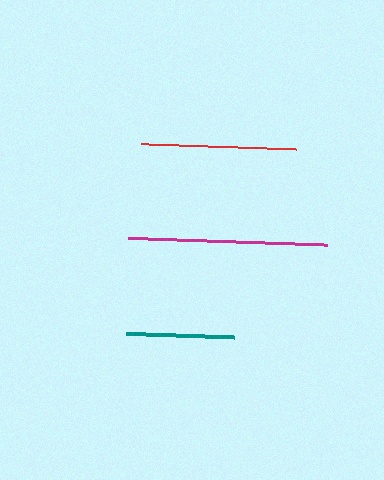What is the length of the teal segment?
The teal segment is approximately 108 pixels long.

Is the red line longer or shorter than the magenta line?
The magenta line is longer than the red line.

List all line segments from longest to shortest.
From longest to shortest: magenta, red, teal.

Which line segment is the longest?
The magenta line is the longest at approximately 199 pixels.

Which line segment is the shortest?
The teal line is the shortest at approximately 108 pixels.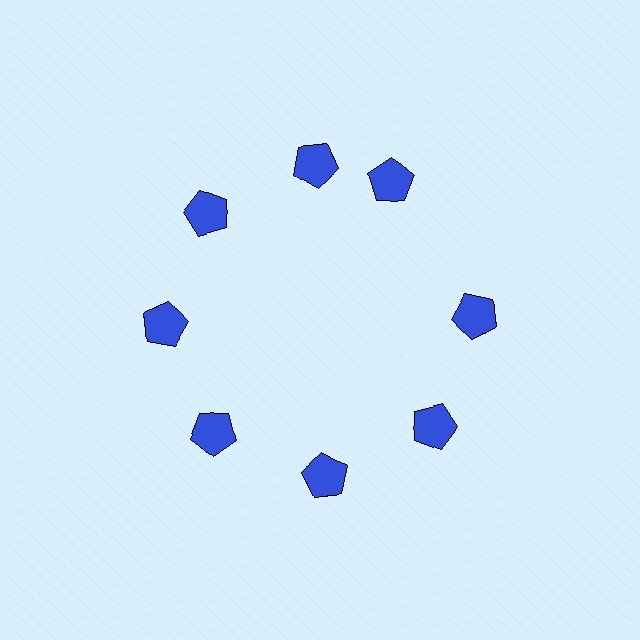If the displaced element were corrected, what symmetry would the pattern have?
It would have 8-fold rotational symmetry — the pattern would map onto itself every 45 degrees.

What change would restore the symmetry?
The symmetry would be restored by rotating it back into even spacing with its neighbors so that all 8 pentagons sit at equal angles and equal distance from the center.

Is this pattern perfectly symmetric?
No. The 8 blue pentagons are arranged in a ring, but one element near the 2 o'clock position is rotated out of alignment along the ring, breaking the 8-fold rotational symmetry.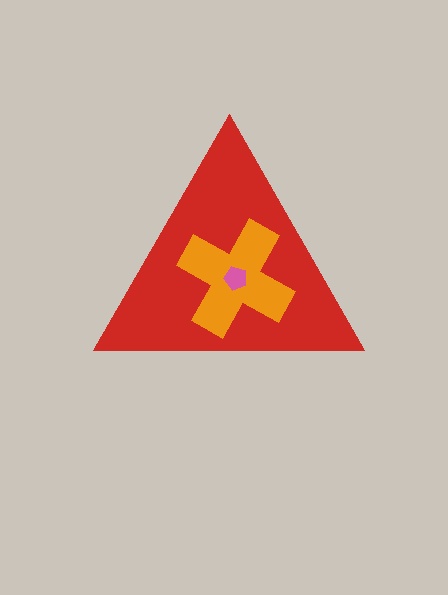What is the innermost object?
The pink pentagon.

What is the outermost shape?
The red triangle.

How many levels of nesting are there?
3.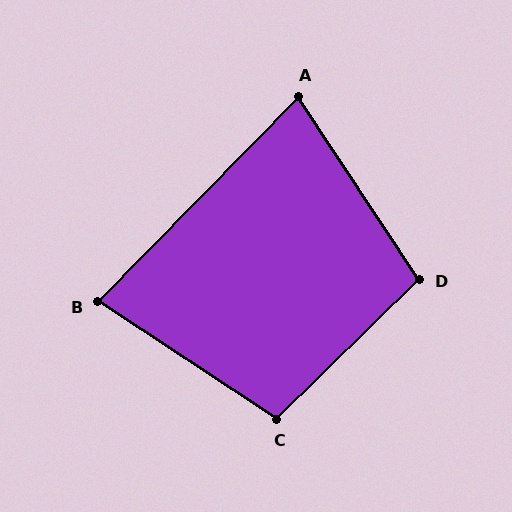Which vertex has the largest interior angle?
C, at approximately 102 degrees.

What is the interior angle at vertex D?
Approximately 101 degrees (obtuse).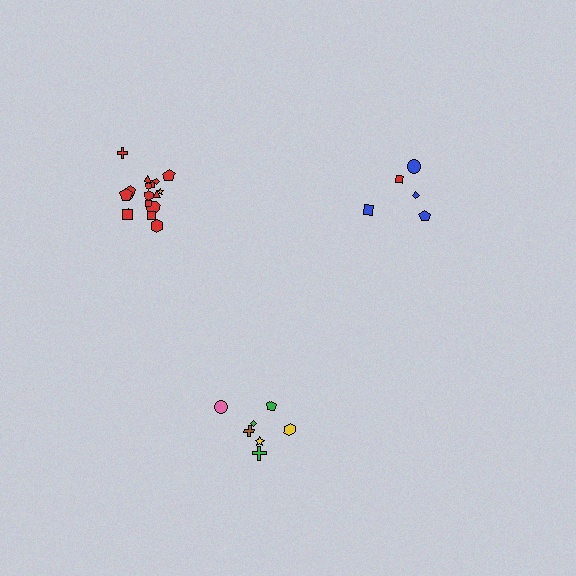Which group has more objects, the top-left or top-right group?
The top-left group.